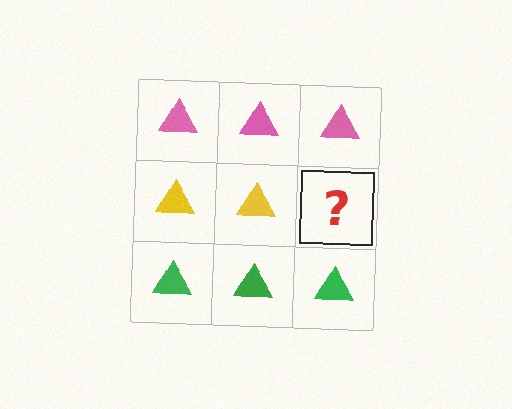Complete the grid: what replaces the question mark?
The question mark should be replaced with a yellow triangle.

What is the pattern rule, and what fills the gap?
The rule is that each row has a consistent color. The gap should be filled with a yellow triangle.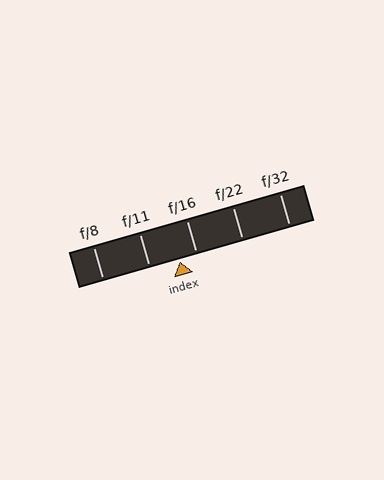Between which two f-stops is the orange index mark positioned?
The index mark is between f/11 and f/16.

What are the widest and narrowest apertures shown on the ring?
The widest aperture shown is f/8 and the narrowest is f/32.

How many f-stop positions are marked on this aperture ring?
There are 5 f-stop positions marked.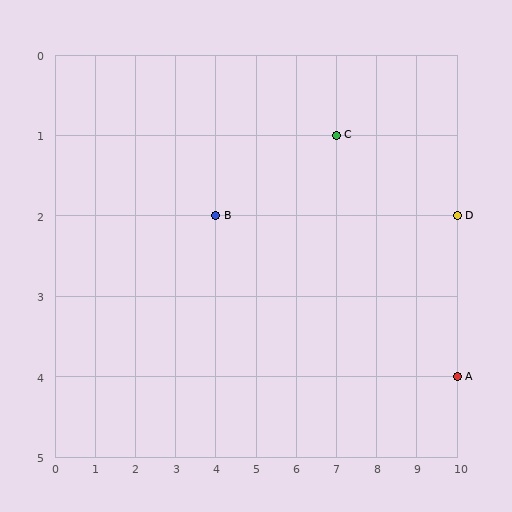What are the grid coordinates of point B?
Point B is at grid coordinates (4, 2).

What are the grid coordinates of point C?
Point C is at grid coordinates (7, 1).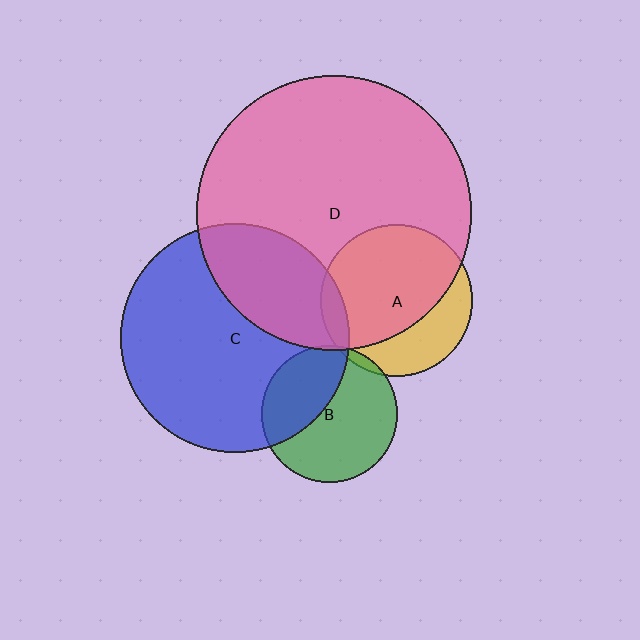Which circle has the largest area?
Circle D (pink).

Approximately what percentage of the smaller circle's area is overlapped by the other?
Approximately 30%.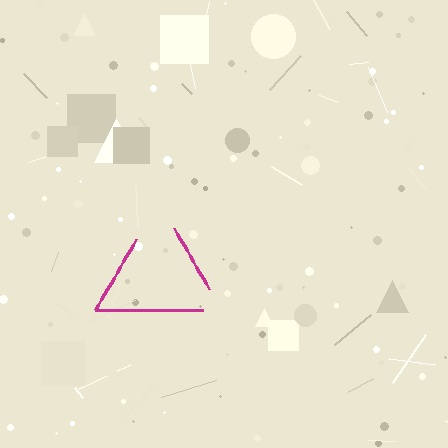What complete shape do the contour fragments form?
The contour fragments form a triangle.